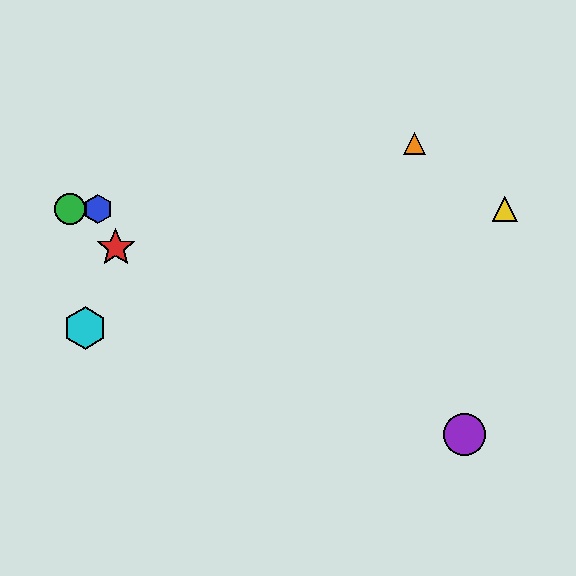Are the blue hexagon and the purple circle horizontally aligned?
No, the blue hexagon is at y≈209 and the purple circle is at y≈434.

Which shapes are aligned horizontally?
The blue hexagon, the green circle, the yellow triangle are aligned horizontally.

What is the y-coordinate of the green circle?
The green circle is at y≈209.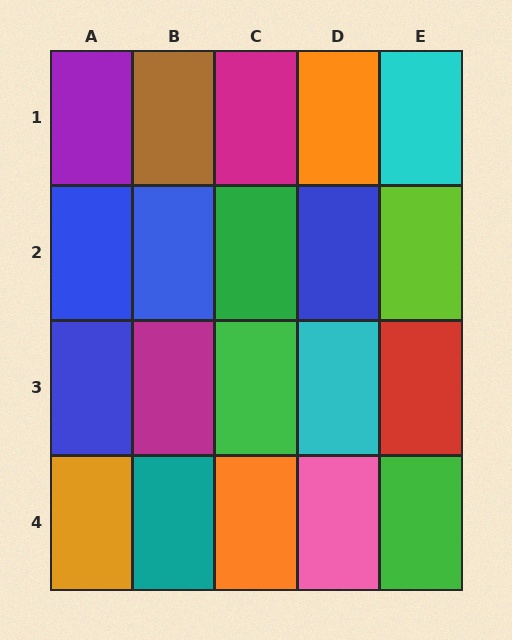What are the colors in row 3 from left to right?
Blue, magenta, green, cyan, red.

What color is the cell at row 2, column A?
Blue.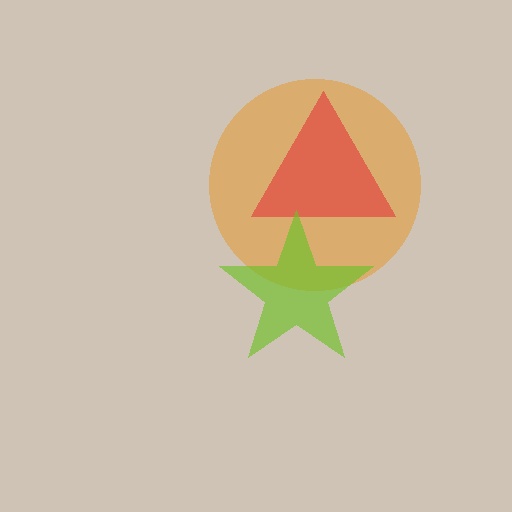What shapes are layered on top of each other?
The layered shapes are: an orange circle, a red triangle, a lime star.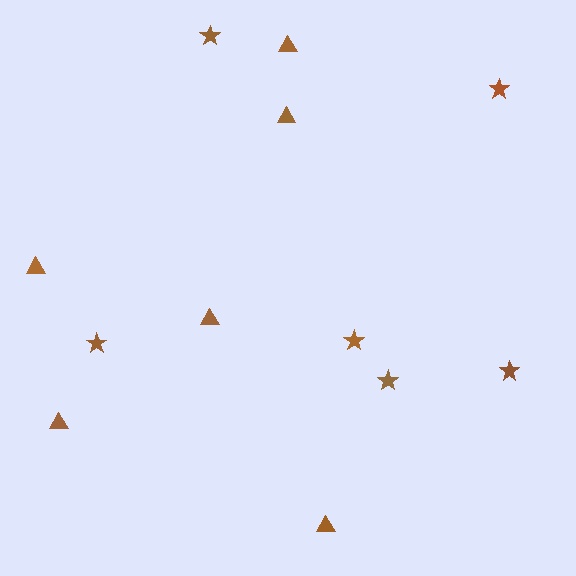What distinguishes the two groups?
There are 2 groups: one group of stars (6) and one group of triangles (6).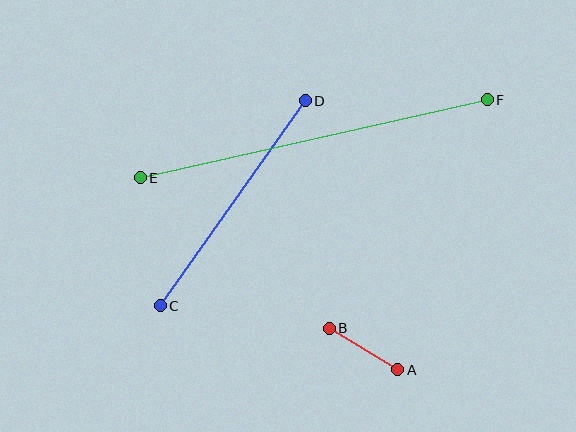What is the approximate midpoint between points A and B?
The midpoint is at approximately (363, 349) pixels.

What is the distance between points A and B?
The distance is approximately 80 pixels.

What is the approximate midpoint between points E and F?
The midpoint is at approximately (314, 139) pixels.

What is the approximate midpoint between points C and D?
The midpoint is at approximately (233, 203) pixels.